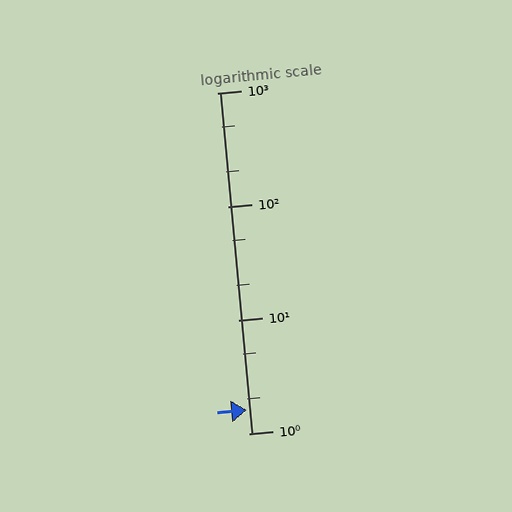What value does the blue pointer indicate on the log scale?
The pointer indicates approximately 1.6.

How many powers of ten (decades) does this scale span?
The scale spans 3 decades, from 1 to 1000.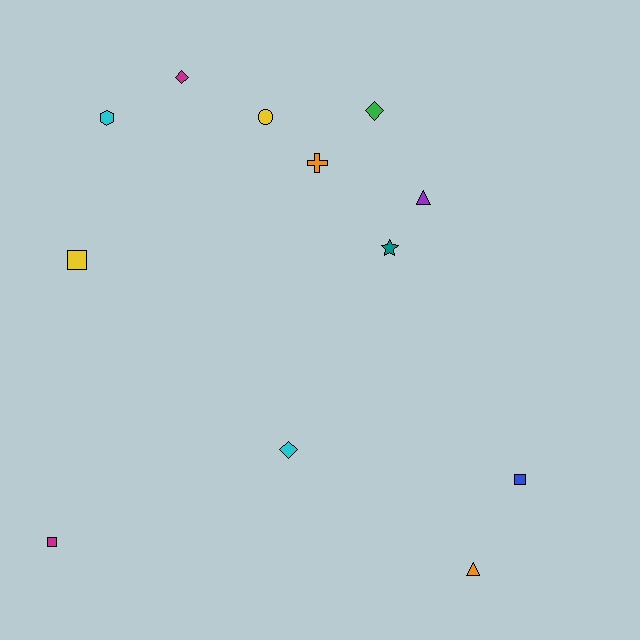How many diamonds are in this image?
There are 3 diamonds.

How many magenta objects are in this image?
There are 2 magenta objects.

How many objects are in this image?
There are 12 objects.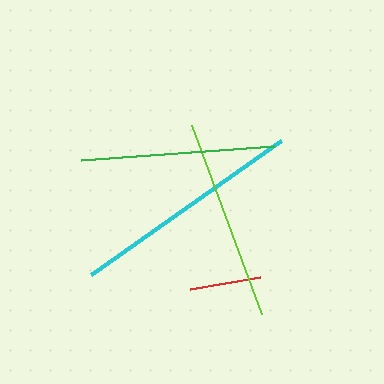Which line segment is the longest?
The cyan line is the longest at approximately 233 pixels.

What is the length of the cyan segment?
The cyan segment is approximately 233 pixels long.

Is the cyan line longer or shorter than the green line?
The cyan line is longer than the green line.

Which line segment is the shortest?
The red line is the shortest at approximately 70 pixels.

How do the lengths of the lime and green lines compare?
The lime and green lines are approximately the same length.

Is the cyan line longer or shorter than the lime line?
The cyan line is longer than the lime line.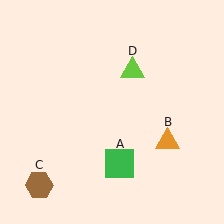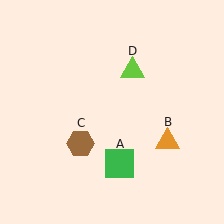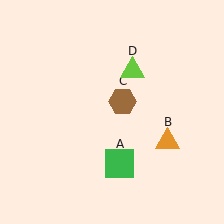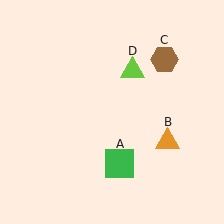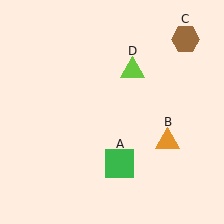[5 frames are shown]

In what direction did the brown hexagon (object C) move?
The brown hexagon (object C) moved up and to the right.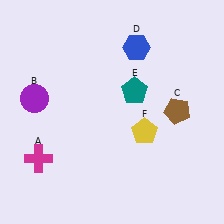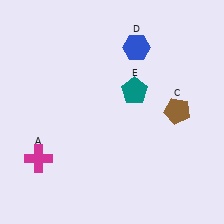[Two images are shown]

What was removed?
The yellow pentagon (F), the purple circle (B) were removed in Image 2.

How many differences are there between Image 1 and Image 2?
There are 2 differences between the two images.